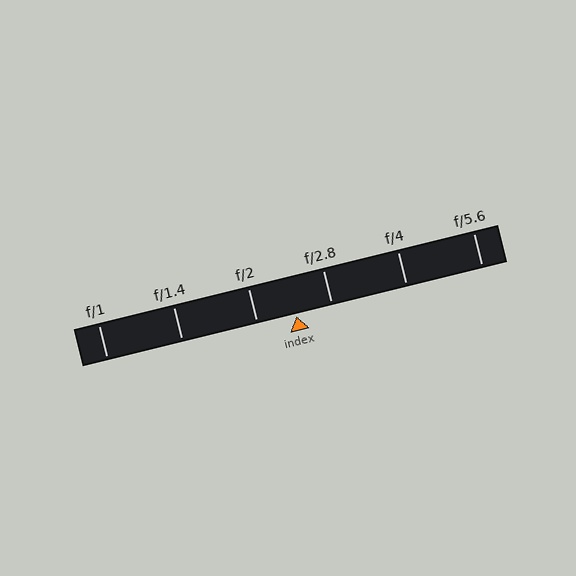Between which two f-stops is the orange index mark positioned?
The index mark is between f/2 and f/2.8.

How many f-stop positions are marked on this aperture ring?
There are 6 f-stop positions marked.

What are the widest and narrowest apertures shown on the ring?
The widest aperture shown is f/1 and the narrowest is f/5.6.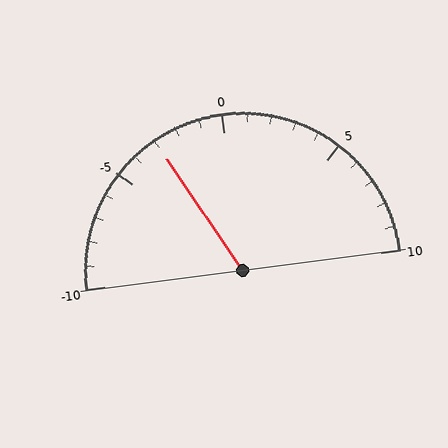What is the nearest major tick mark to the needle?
The nearest major tick mark is -5.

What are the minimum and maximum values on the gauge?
The gauge ranges from -10 to 10.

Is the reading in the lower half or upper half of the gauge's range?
The reading is in the lower half of the range (-10 to 10).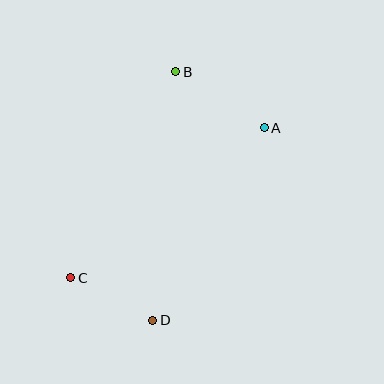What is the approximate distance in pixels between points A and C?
The distance between A and C is approximately 245 pixels.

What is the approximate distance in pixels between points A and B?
The distance between A and B is approximately 105 pixels.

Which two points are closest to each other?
Points C and D are closest to each other.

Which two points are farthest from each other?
Points B and D are farthest from each other.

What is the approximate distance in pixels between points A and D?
The distance between A and D is approximately 222 pixels.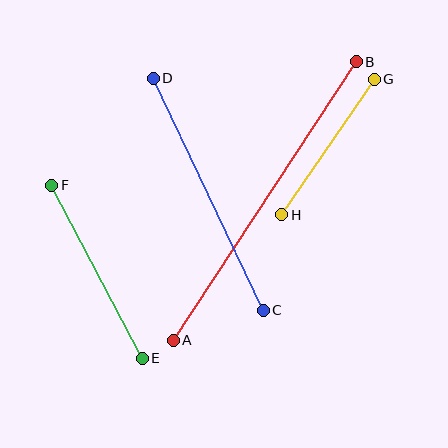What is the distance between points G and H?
The distance is approximately 164 pixels.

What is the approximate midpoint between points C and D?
The midpoint is at approximately (208, 194) pixels.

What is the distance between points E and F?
The distance is approximately 195 pixels.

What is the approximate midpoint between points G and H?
The midpoint is at approximately (328, 147) pixels.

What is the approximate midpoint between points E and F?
The midpoint is at approximately (97, 272) pixels.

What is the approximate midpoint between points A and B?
The midpoint is at approximately (265, 201) pixels.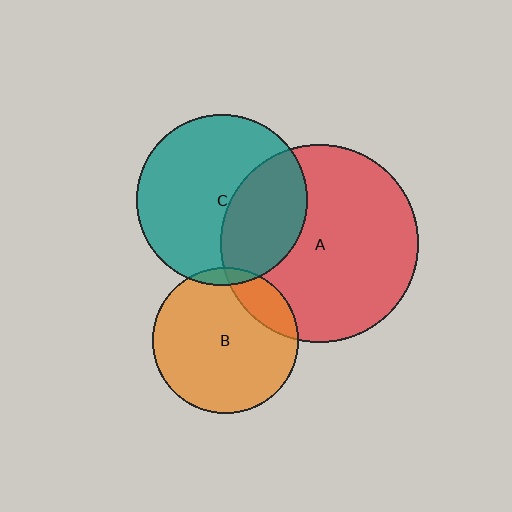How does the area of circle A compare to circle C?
Approximately 1.3 times.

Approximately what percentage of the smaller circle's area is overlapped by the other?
Approximately 15%.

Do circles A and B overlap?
Yes.